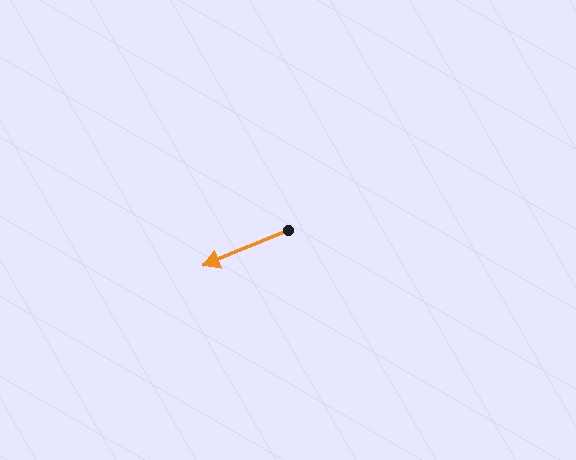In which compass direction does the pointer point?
Southwest.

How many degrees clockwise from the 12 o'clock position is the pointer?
Approximately 247 degrees.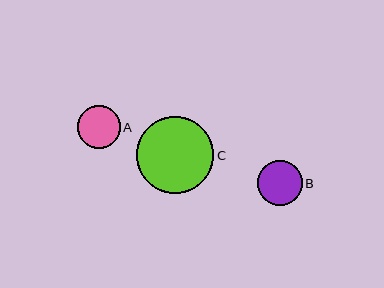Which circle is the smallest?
Circle A is the smallest with a size of approximately 43 pixels.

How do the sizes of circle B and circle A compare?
Circle B and circle A are approximately the same size.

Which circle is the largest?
Circle C is the largest with a size of approximately 77 pixels.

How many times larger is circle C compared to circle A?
Circle C is approximately 1.8 times the size of circle A.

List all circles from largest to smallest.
From largest to smallest: C, B, A.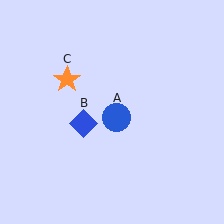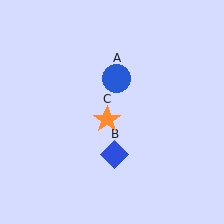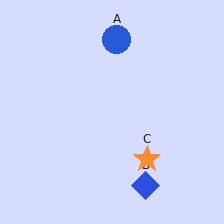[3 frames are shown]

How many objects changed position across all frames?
3 objects changed position: blue circle (object A), blue diamond (object B), orange star (object C).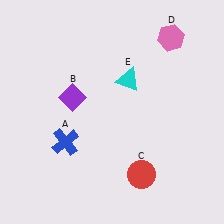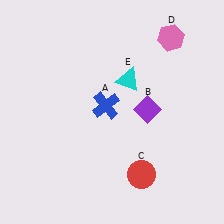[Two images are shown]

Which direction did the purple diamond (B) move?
The purple diamond (B) moved right.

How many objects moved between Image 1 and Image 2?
2 objects moved between the two images.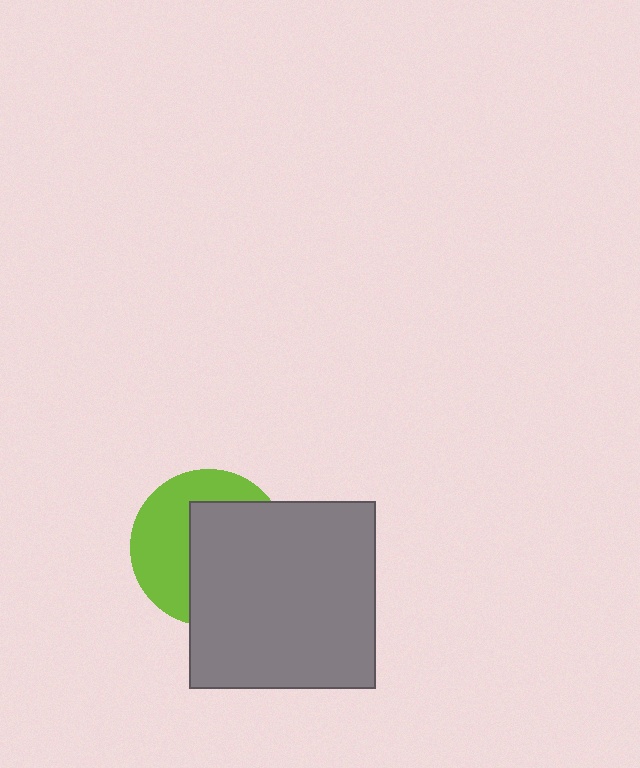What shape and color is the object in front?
The object in front is a gray square.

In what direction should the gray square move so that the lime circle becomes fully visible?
The gray square should move right. That is the shortest direction to clear the overlap and leave the lime circle fully visible.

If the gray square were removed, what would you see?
You would see the complete lime circle.